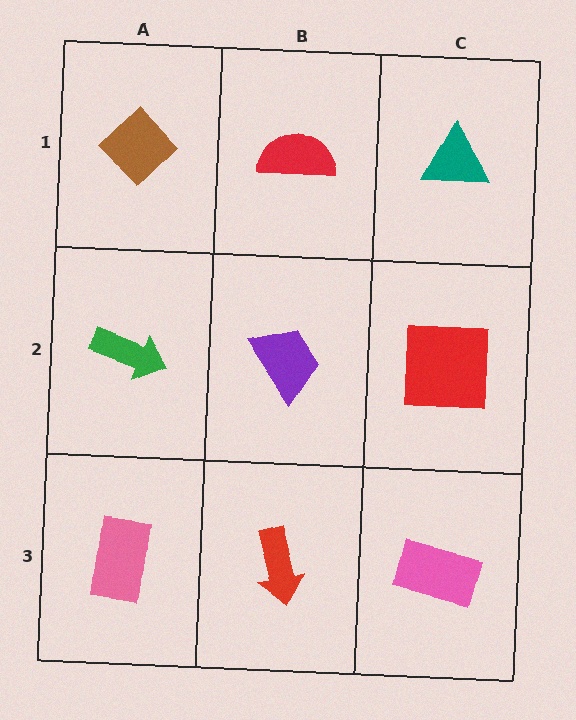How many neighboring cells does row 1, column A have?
2.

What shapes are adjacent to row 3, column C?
A red square (row 2, column C), a red arrow (row 3, column B).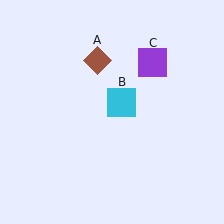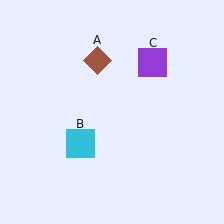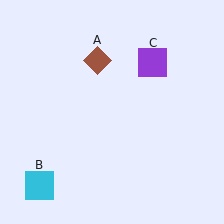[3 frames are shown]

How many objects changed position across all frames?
1 object changed position: cyan square (object B).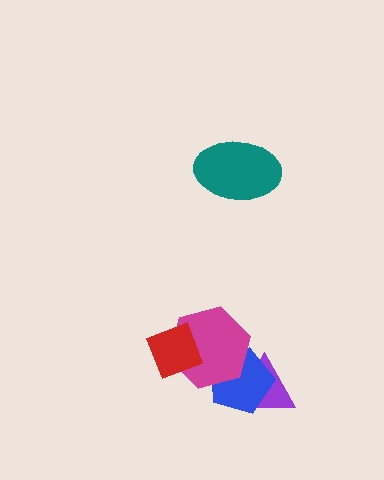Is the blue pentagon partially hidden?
Yes, it is partially covered by another shape.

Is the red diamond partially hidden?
No, no other shape covers it.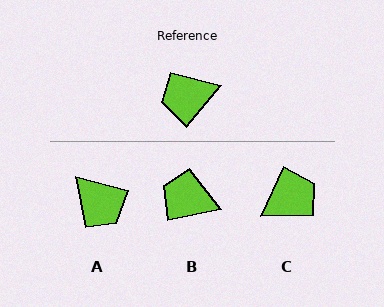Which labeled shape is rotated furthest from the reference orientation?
C, about 165 degrees away.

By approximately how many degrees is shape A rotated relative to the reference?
Approximately 115 degrees counter-clockwise.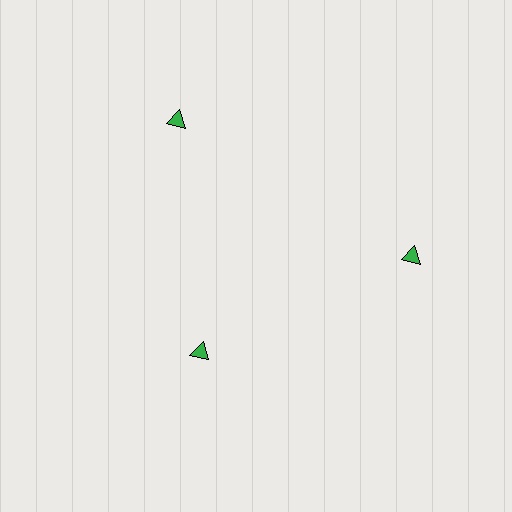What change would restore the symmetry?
The symmetry would be restored by moving it outward, back onto the ring so that all 3 triangles sit at equal angles and equal distance from the center.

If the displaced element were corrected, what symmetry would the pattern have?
It would have 3-fold rotational symmetry — the pattern would map onto itself every 120 degrees.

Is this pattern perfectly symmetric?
No. The 3 green triangles are arranged in a ring, but one element near the 7 o'clock position is pulled inward toward the center, breaking the 3-fold rotational symmetry.